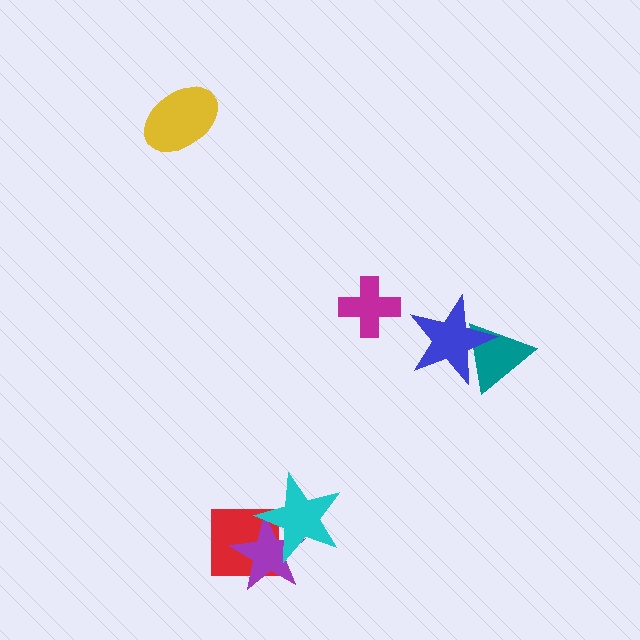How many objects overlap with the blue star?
1 object overlaps with the blue star.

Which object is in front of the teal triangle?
The blue star is in front of the teal triangle.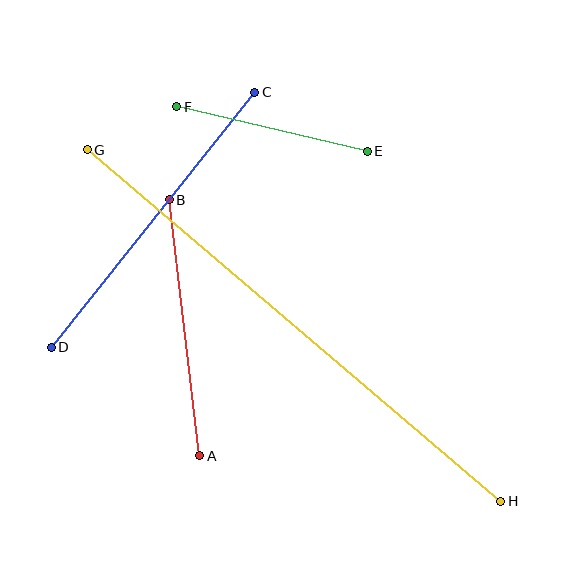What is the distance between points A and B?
The distance is approximately 258 pixels.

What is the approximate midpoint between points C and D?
The midpoint is at approximately (153, 220) pixels.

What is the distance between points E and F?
The distance is approximately 196 pixels.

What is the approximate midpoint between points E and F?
The midpoint is at approximately (272, 129) pixels.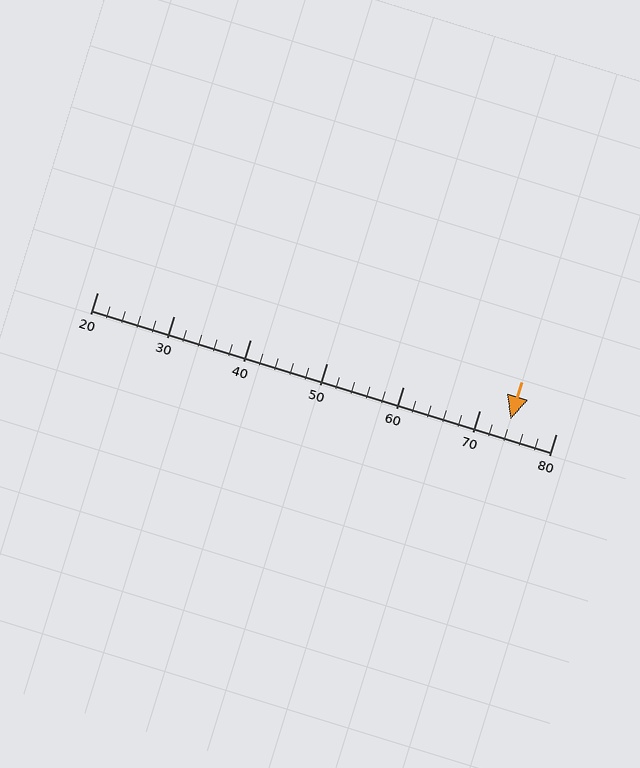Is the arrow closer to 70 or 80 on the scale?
The arrow is closer to 70.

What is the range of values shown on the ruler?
The ruler shows values from 20 to 80.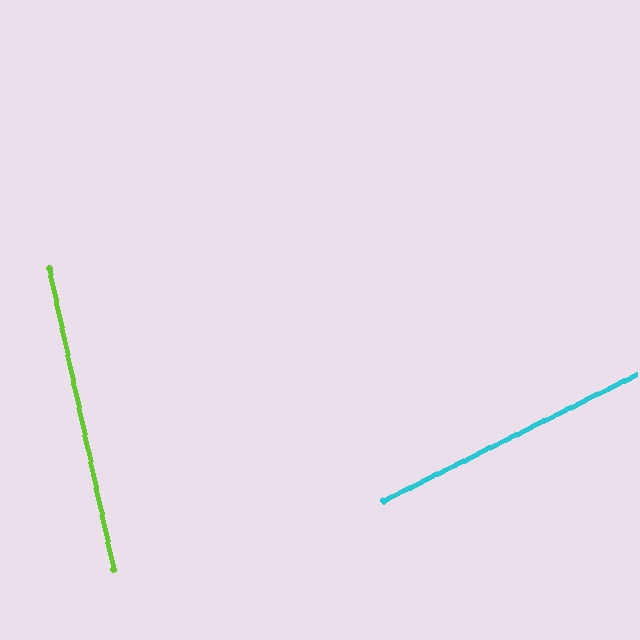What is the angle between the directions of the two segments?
Approximately 76 degrees.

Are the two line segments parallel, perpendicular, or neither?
Neither parallel nor perpendicular — they differ by about 76°.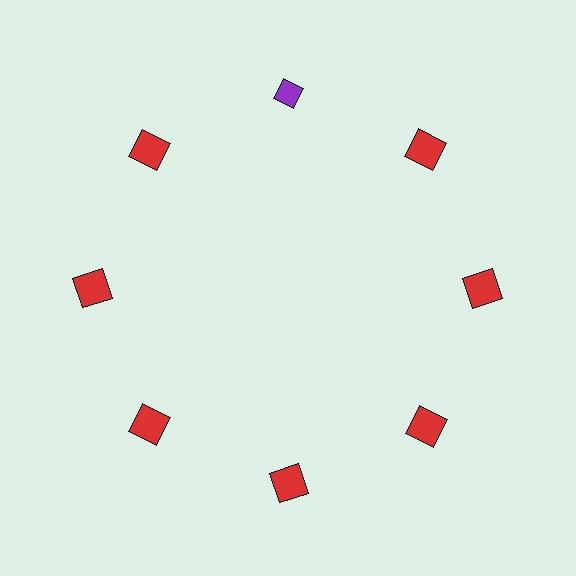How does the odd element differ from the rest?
It differs in both color (purple instead of red) and shape (diamond instead of square).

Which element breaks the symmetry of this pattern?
The purple diamond at roughly the 12 o'clock position breaks the symmetry. All other shapes are red squares.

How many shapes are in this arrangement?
There are 8 shapes arranged in a ring pattern.